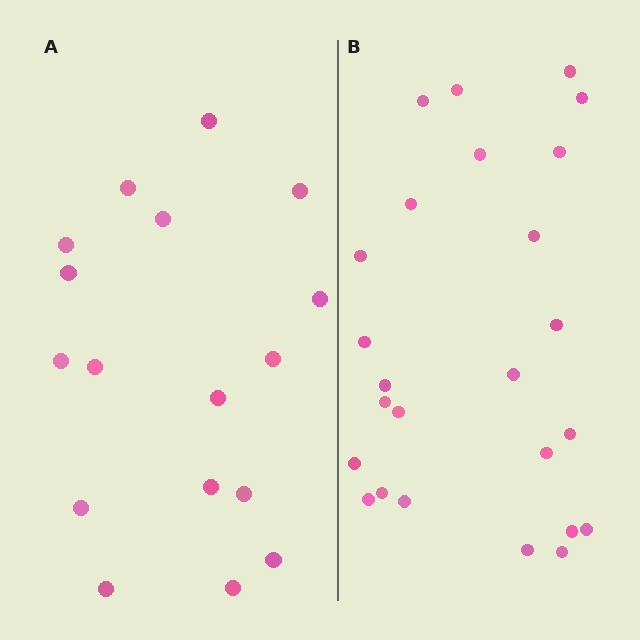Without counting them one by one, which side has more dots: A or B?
Region B (the right region) has more dots.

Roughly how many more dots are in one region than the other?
Region B has roughly 8 or so more dots than region A.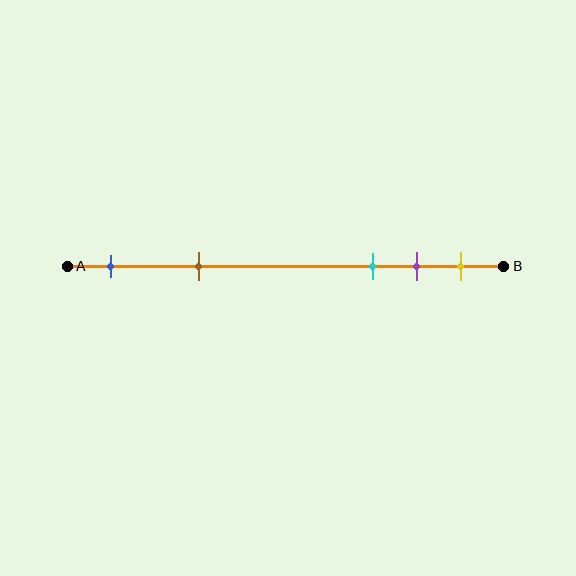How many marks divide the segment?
There are 5 marks dividing the segment.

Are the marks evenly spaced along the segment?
No, the marks are not evenly spaced.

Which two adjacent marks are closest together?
The purple and yellow marks are the closest adjacent pair.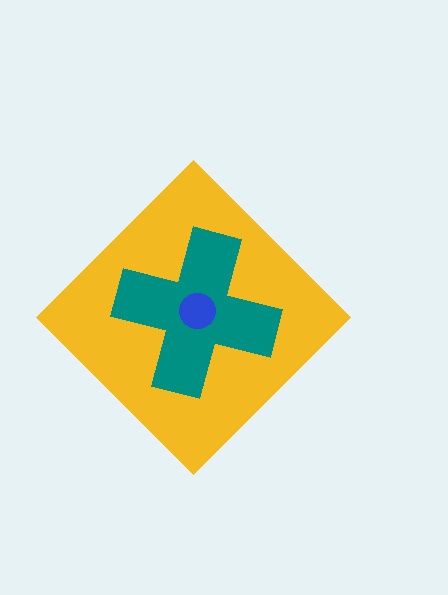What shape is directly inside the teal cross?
The blue circle.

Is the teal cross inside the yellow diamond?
Yes.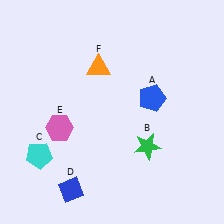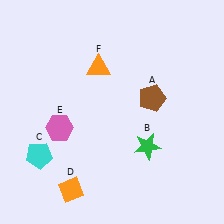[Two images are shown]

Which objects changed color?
A changed from blue to brown. D changed from blue to orange.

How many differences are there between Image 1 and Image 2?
There are 2 differences between the two images.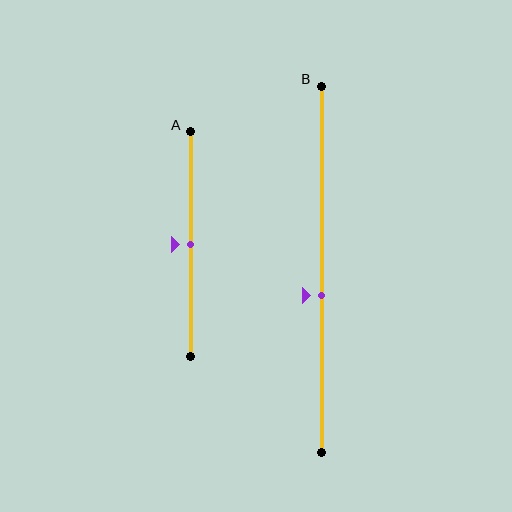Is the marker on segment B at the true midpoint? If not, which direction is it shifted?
No, the marker on segment B is shifted downward by about 7% of the segment length.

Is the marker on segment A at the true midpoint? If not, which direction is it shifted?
Yes, the marker on segment A is at the true midpoint.